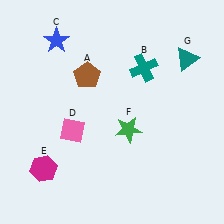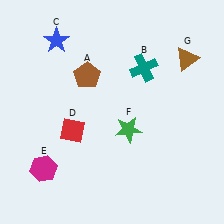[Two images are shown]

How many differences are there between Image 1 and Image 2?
There are 2 differences between the two images.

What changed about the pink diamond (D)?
In Image 1, D is pink. In Image 2, it changed to red.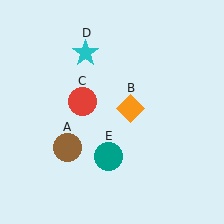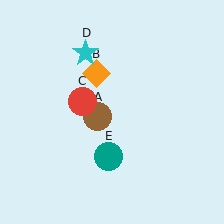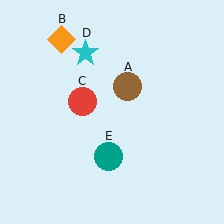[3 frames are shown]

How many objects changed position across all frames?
2 objects changed position: brown circle (object A), orange diamond (object B).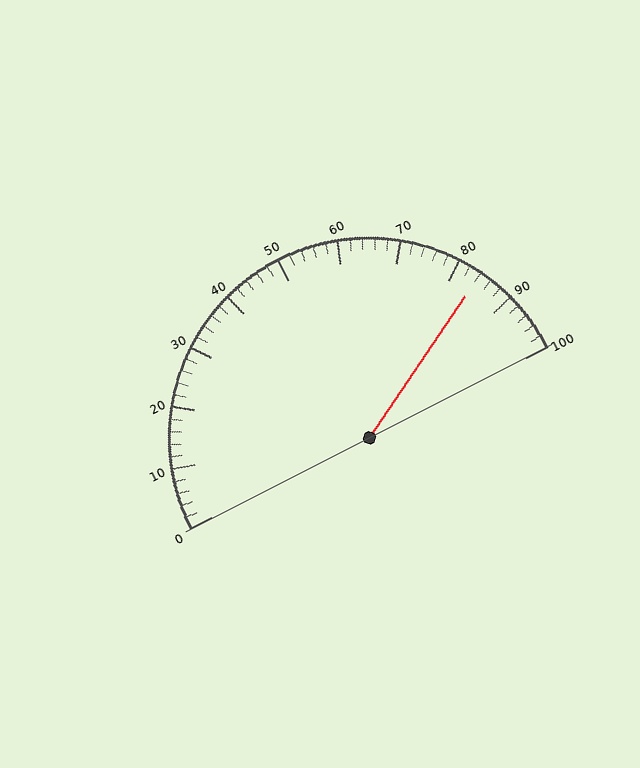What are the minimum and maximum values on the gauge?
The gauge ranges from 0 to 100.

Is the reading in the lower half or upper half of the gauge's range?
The reading is in the upper half of the range (0 to 100).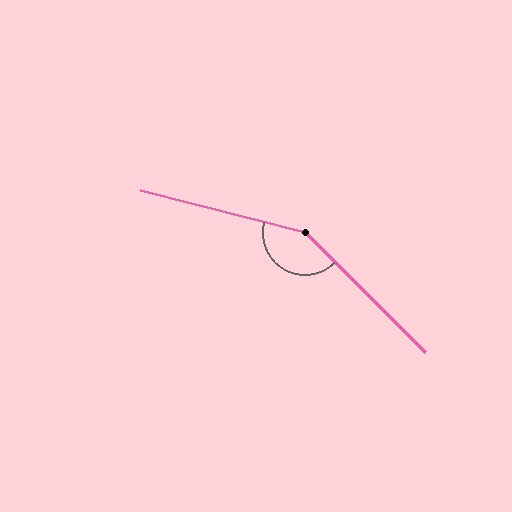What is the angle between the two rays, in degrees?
Approximately 149 degrees.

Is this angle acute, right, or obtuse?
It is obtuse.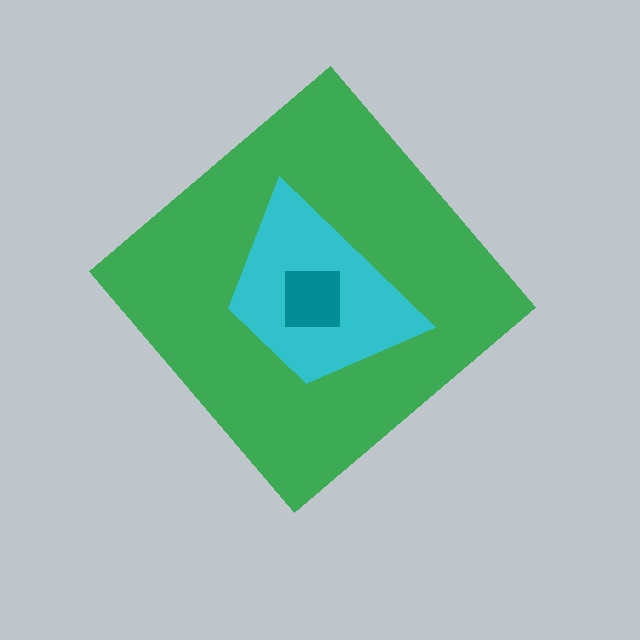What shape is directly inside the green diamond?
The cyan trapezoid.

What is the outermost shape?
The green diamond.